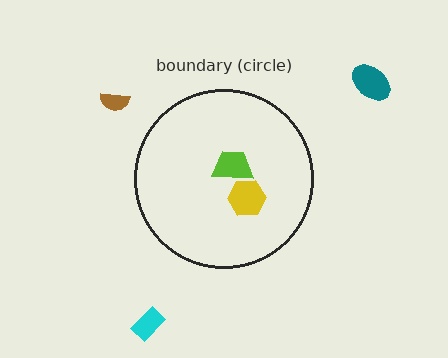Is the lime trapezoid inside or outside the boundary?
Inside.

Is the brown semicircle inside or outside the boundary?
Outside.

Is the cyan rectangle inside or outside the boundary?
Outside.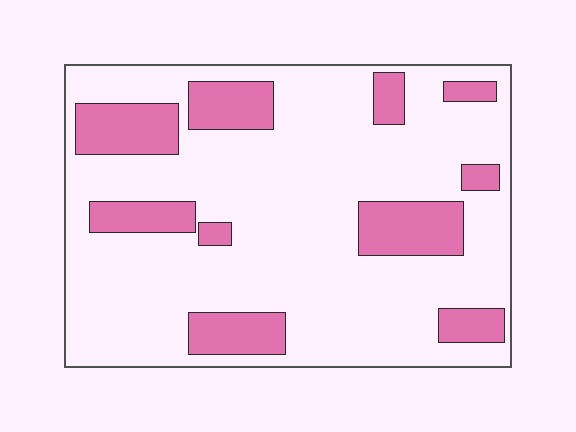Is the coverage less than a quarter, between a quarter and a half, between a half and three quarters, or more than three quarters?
Less than a quarter.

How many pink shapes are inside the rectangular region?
10.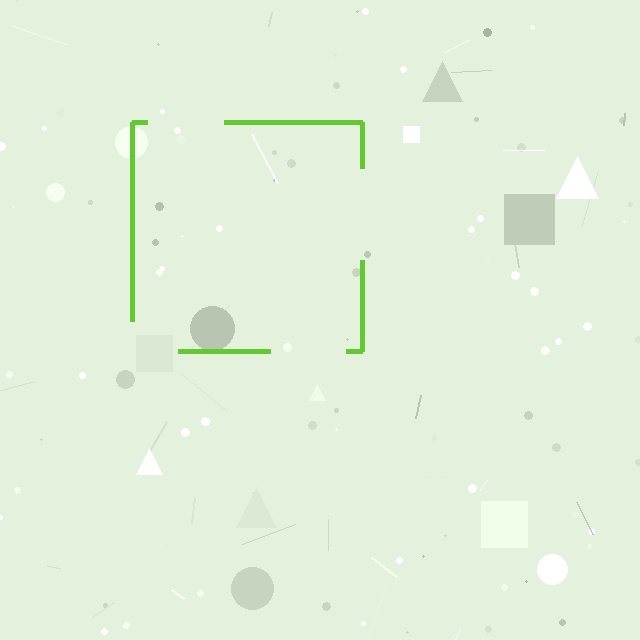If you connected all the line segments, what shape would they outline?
They would outline a square.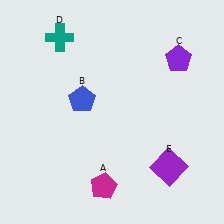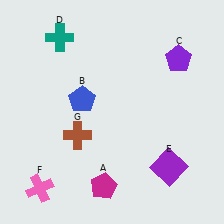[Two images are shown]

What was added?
A pink cross (F), a brown cross (G) were added in Image 2.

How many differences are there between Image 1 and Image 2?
There are 2 differences between the two images.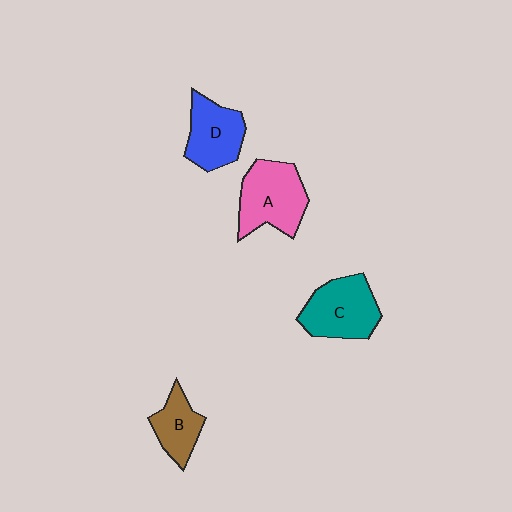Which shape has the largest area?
Shape A (pink).